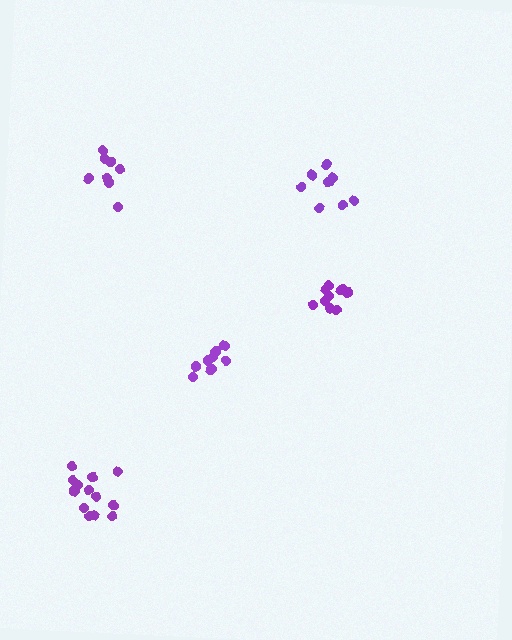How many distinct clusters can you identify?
There are 5 distinct clusters.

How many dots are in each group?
Group 1: 13 dots, Group 2: 11 dots, Group 3: 8 dots, Group 4: 8 dots, Group 5: 8 dots (48 total).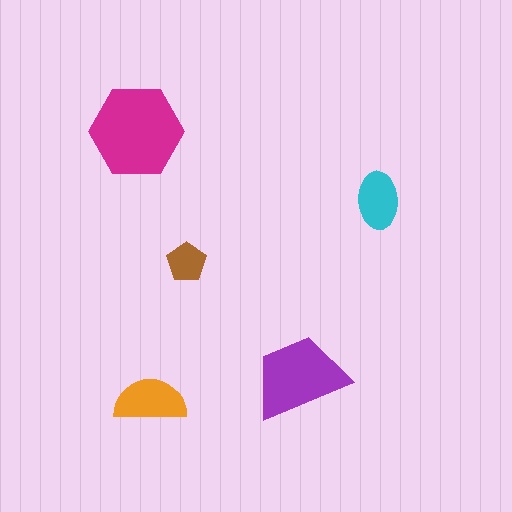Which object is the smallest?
The brown pentagon.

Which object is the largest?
The magenta hexagon.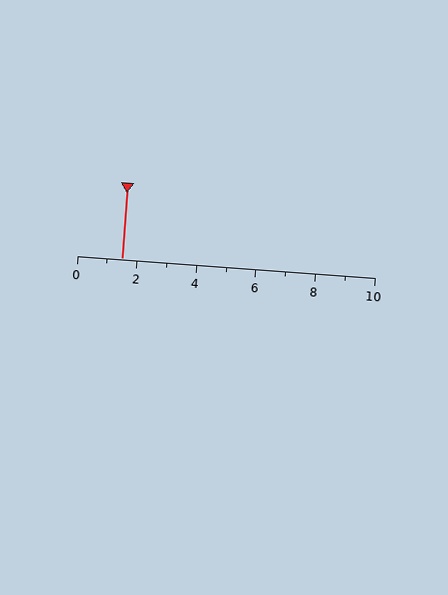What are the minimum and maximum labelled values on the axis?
The axis runs from 0 to 10.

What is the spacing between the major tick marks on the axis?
The major ticks are spaced 2 apart.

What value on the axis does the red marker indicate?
The marker indicates approximately 1.5.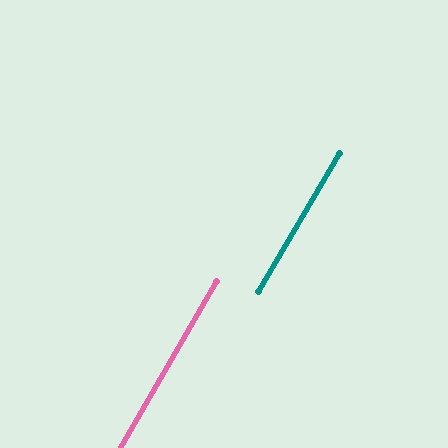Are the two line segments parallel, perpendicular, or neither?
Parallel — their directions differ by only 0.8°.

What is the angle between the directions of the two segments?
Approximately 1 degree.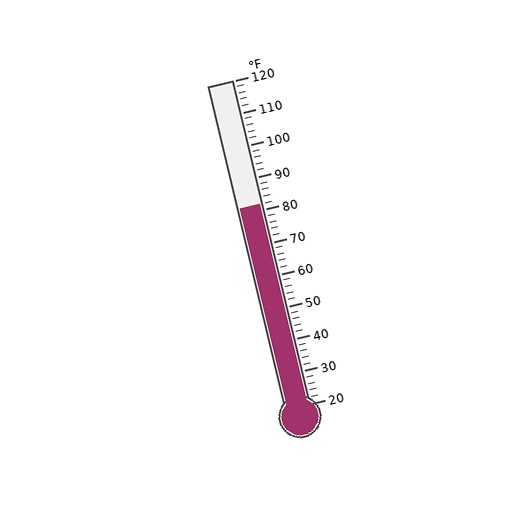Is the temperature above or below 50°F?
The temperature is above 50°F.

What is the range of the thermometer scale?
The thermometer scale ranges from 20°F to 120°F.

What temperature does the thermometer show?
The thermometer shows approximately 82°F.